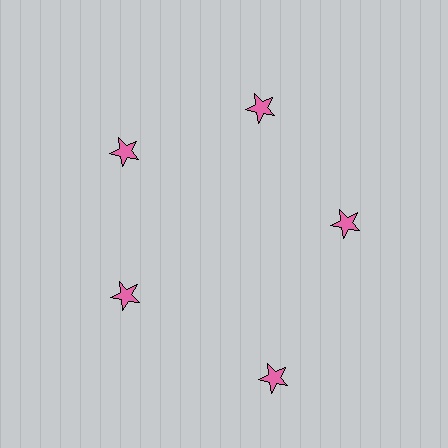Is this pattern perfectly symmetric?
No. The 5 pink stars are arranged in a ring, but one element near the 5 o'clock position is pushed outward from the center, breaking the 5-fold rotational symmetry.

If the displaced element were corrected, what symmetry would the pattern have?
It would have 5-fold rotational symmetry — the pattern would map onto itself every 72 degrees.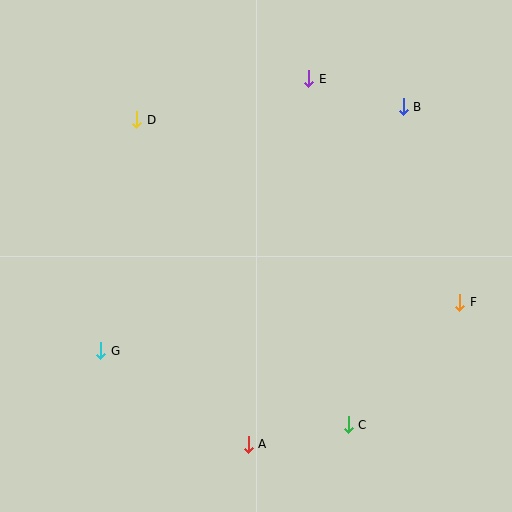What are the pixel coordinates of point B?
Point B is at (403, 107).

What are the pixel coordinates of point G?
Point G is at (101, 351).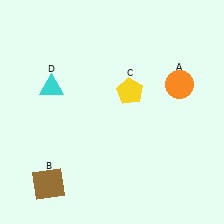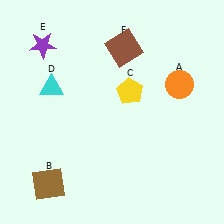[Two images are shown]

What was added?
A purple star (E), a brown square (F) were added in Image 2.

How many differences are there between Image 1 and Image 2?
There are 2 differences between the two images.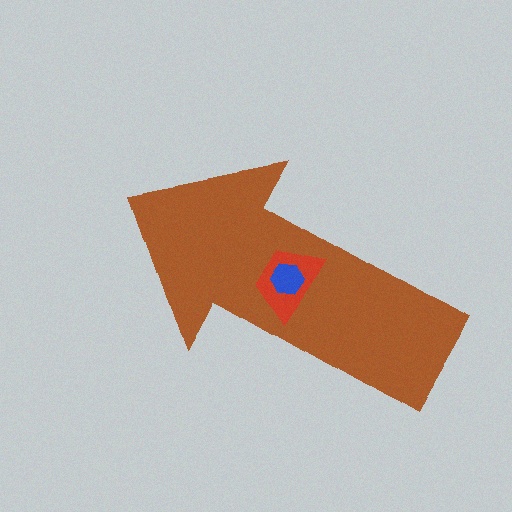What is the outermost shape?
The brown arrow.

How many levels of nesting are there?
3.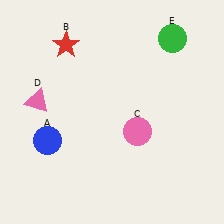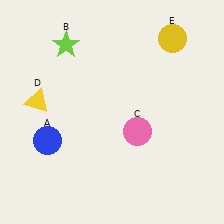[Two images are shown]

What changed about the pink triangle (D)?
In Image 1, D is pink. In Image 2, it changed to yellow.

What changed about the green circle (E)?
In Image 1, E is green. In Image 2, it changed to yellow.